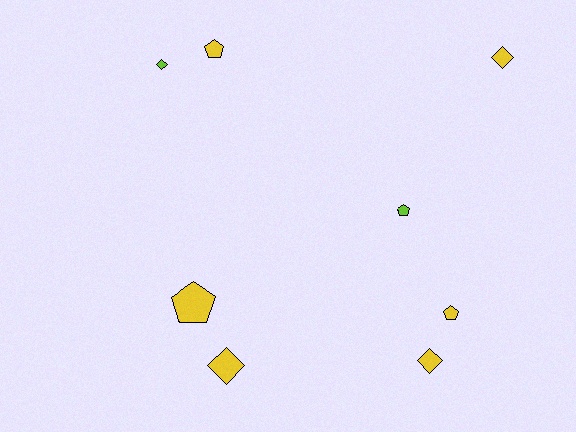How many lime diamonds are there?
There is 1 lime diamond.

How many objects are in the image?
There are 8 objects.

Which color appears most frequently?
Yellow, with 6 objects.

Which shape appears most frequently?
Pentagon, with 4 objects.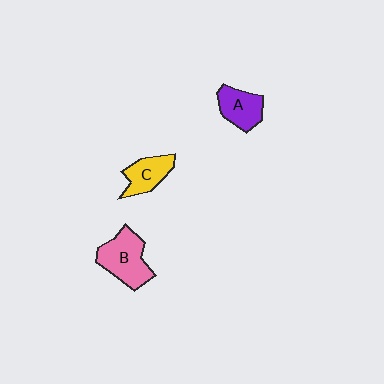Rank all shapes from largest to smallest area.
From largest to smallest: B (pink), A (purple), C (yellow).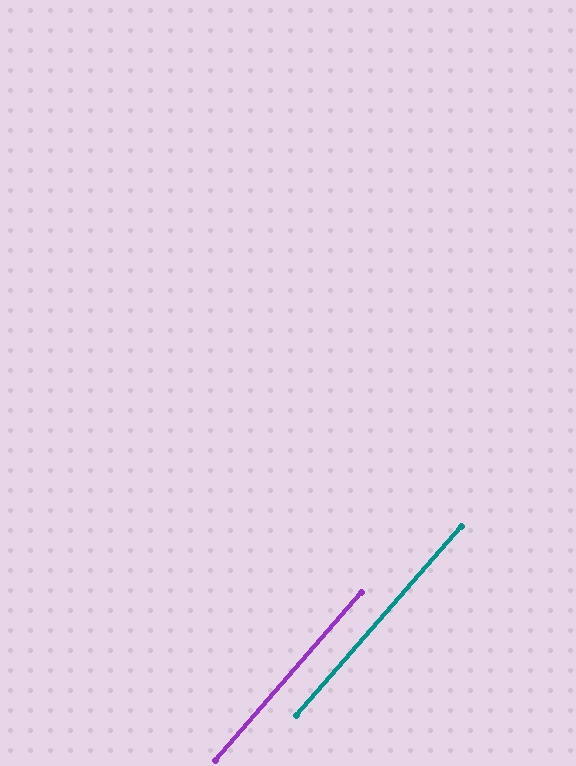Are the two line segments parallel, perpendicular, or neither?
Parallel — their directions differ by only 0.3°.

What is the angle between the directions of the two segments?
Approximately 0 degrees.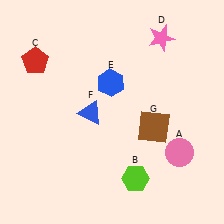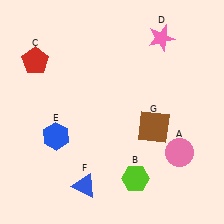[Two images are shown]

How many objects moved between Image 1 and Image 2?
2 objects moved between the two images.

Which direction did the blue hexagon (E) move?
The blue hexagon (E) moved left.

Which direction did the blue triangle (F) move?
The blue triangle (F) moved down.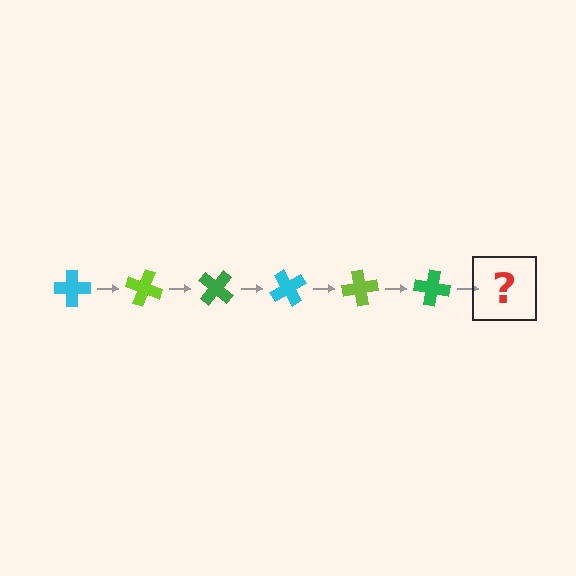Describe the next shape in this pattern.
It should be a cyan cross, rotated 120 degrees from the start.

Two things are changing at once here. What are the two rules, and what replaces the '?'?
The two rules are that it rotates 20 degrees each step and the color cycles through cyan, lime, and green. The '?' should be a cyan cross, rotated 120 degrees from the start.